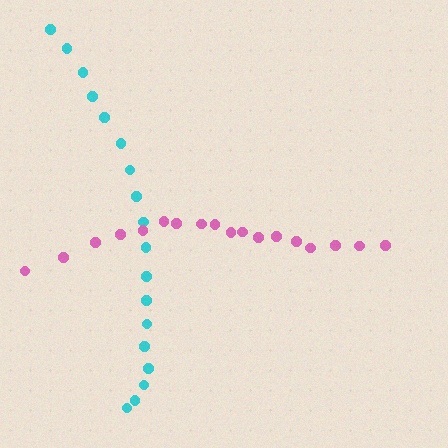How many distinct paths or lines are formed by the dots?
There are 2 distinct paths.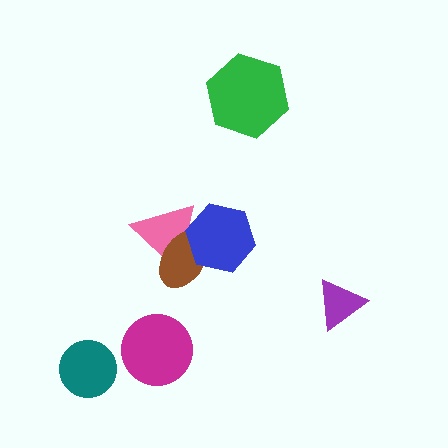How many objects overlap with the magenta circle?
0 objects overlap with the magenta circle.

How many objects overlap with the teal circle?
0 objects overlap with the teal circle.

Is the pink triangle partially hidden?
Yes, it is partially covered by another shape.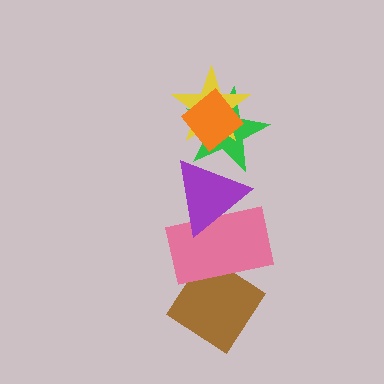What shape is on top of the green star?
The yellow star is on top of the green star.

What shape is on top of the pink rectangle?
The purple triangle is on top of the pink rectangle.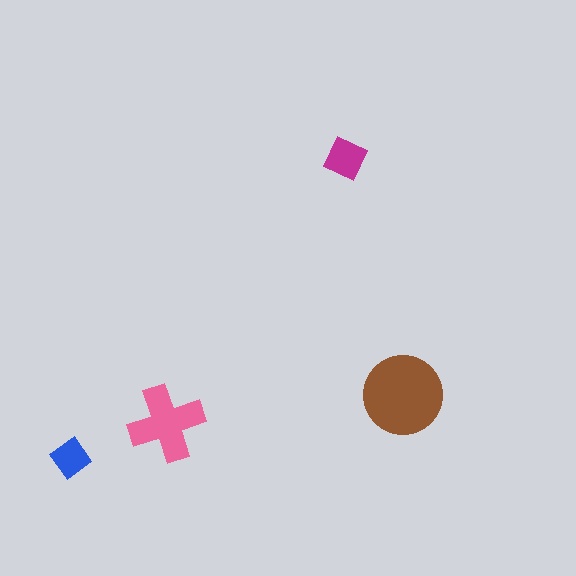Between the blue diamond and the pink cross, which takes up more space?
The pink cross.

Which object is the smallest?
The blue diamond.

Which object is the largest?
The brown circle.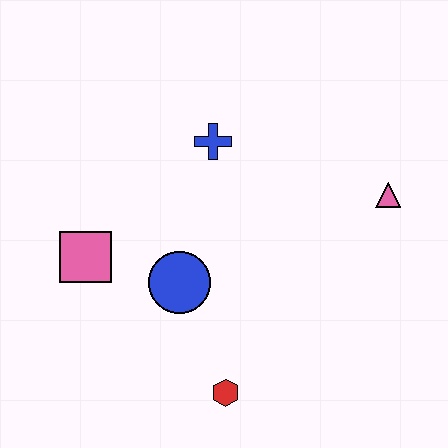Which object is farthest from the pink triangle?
The pink square is farthest from the pink triangle.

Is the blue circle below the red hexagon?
No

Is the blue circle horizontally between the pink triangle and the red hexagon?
No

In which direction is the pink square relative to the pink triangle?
The pink square is to the left of the pink triangle.